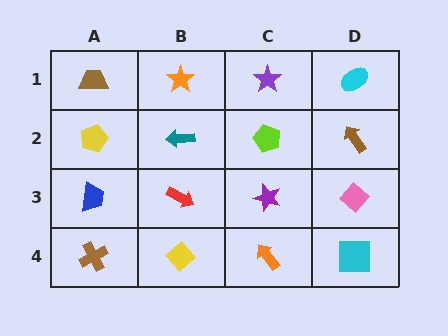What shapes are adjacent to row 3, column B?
A teal arrow (row 2, column B), a yellow diamond (row 4, column B), a blue trapezoid (row 3, column A), a purple star (row 3, column C).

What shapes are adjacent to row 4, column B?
A red arrow (row 3, column B), a brown cross (row 4, column A), an orange arrow (row 4, column C).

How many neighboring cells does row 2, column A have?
3.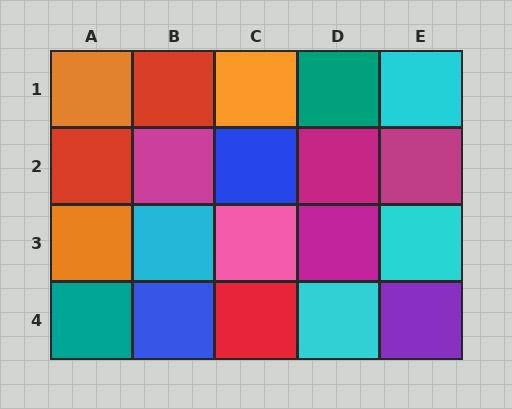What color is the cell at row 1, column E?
Cyan.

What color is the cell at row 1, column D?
Teal.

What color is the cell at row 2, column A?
Red.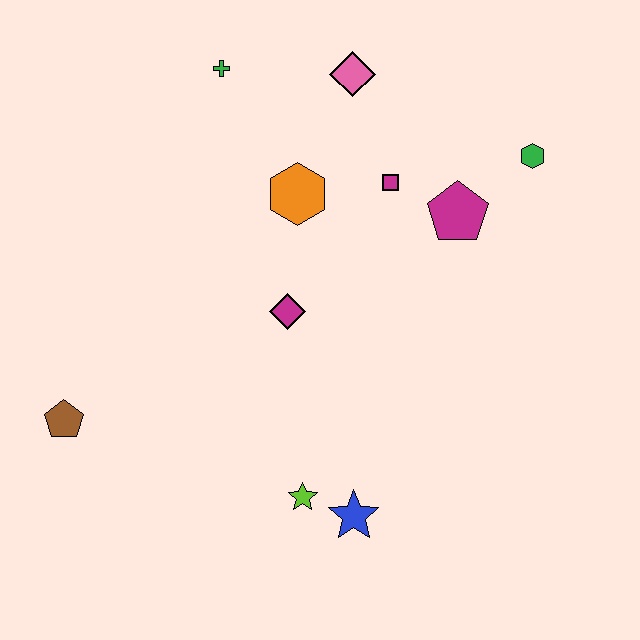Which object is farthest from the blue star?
The green cross is farthest from the blue star.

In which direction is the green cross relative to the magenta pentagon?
The green cross is to the left of the magenta pentagon.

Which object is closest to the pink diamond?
The magenta square is closest to the pink diamond.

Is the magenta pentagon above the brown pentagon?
Yes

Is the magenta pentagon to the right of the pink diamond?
Yes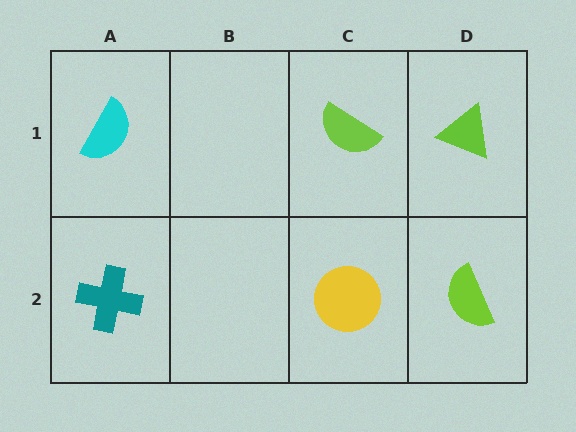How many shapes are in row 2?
3 shapes.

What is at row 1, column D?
A lime triangle.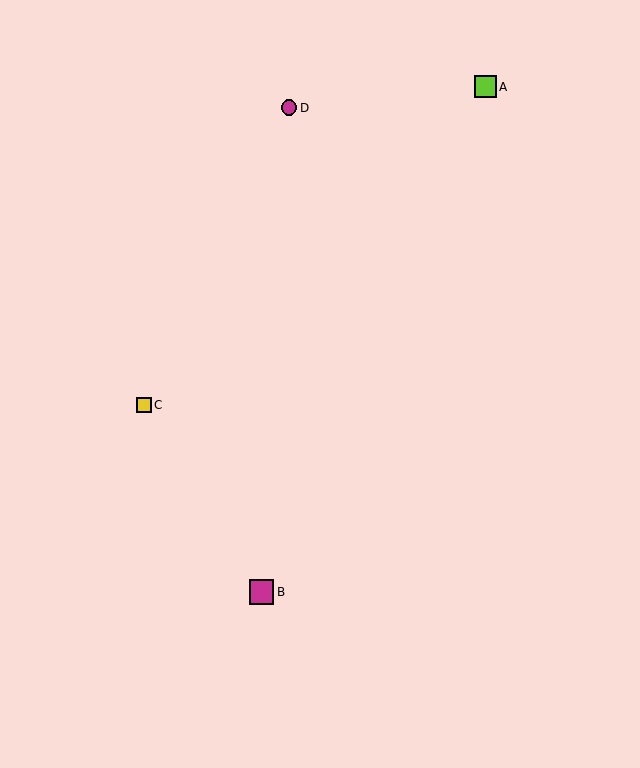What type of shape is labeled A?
Shape A is a lime square.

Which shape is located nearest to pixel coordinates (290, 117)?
The magenta circle (labeled D) at (289, 108) is nearest to that location.